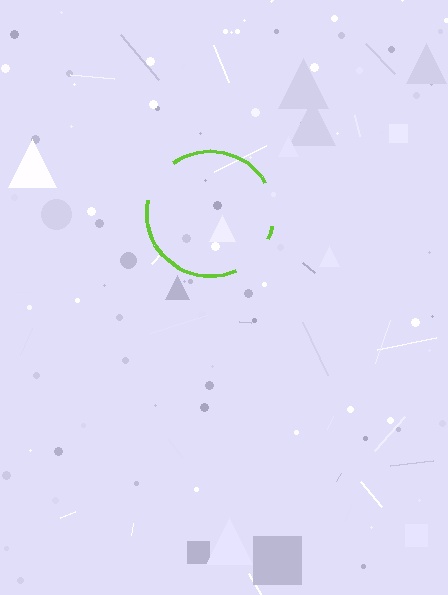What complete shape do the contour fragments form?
The contour fragments form a circle.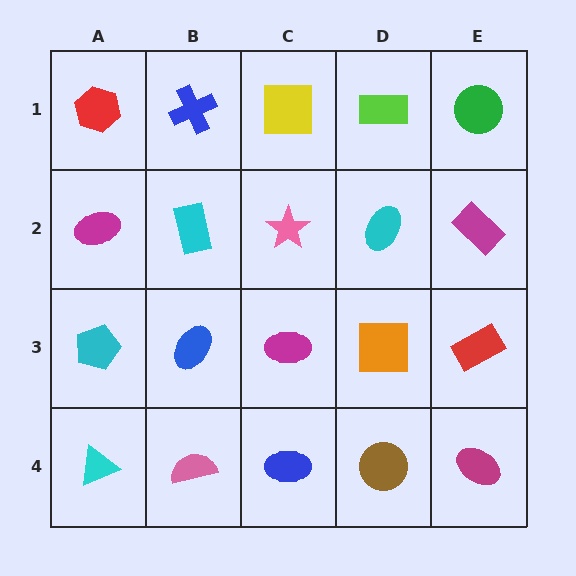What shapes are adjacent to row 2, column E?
A green circle (row 1, column E), a red rectangle (row 3, column E), a cyan ellipse (row 2, column D).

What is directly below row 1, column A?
A magenta ellipse.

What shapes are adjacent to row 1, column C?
A pink star (row 2, column C), a blue cross (row 1, column B), a lime rectangle (row 1, column D).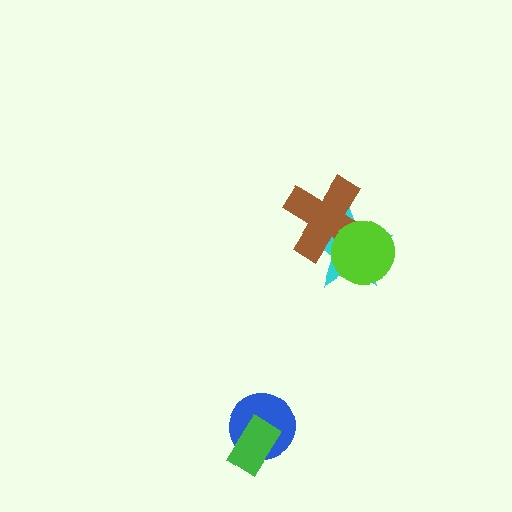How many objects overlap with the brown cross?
2 objects overlap with the brown cross.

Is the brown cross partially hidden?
Yes, it is partially covered by another shape.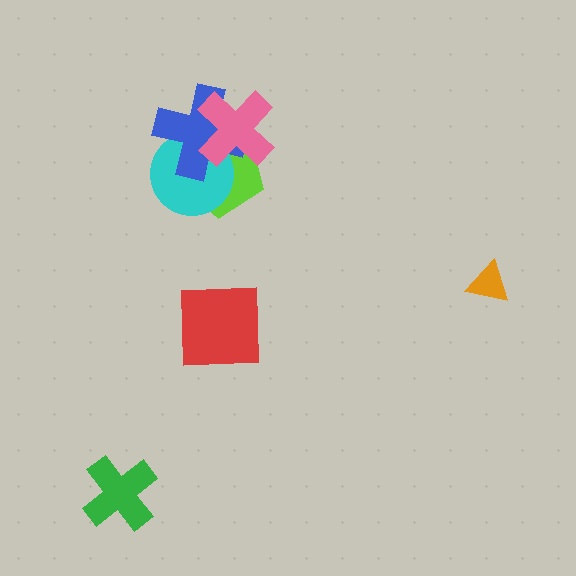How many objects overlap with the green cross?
0 objects overlap with the green cross.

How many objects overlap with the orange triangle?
0 objects overlap with the orange triangle.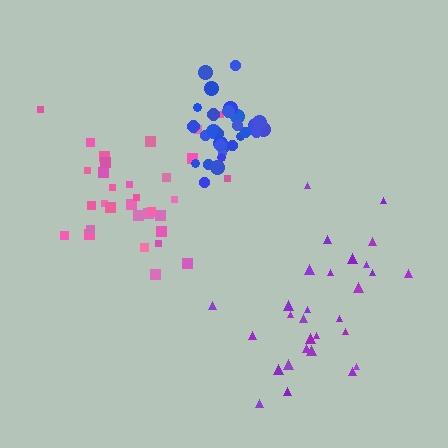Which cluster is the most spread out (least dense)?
Purple.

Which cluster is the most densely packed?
Blue.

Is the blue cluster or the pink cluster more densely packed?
Blue.